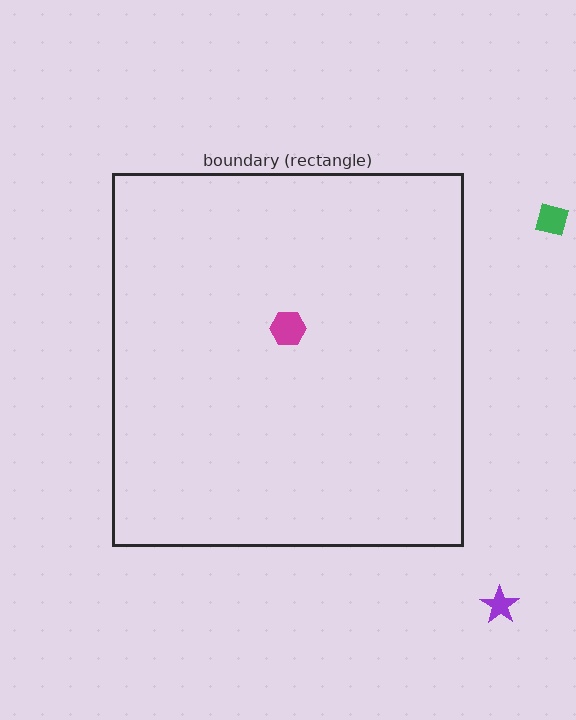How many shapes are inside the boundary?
1 inside, 2 outside.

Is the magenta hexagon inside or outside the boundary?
Inside.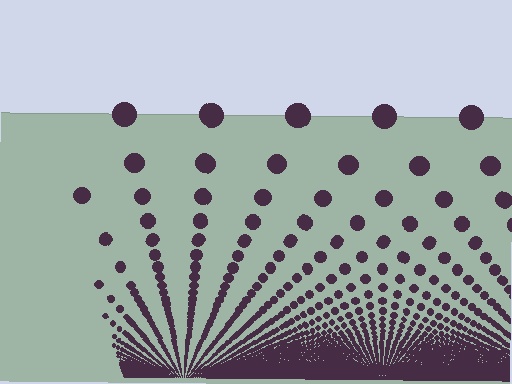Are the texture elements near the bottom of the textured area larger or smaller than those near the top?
Smaller. The gradient is inverted — elements near the bottom are smaller and denser.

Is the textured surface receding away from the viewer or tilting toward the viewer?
The surface appears to tilt toward the viewer. Texture elements get larger and sparser toward the top.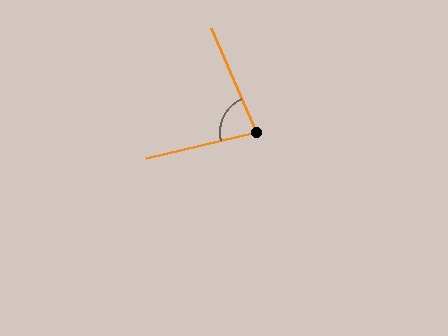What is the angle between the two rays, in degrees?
Approximately 80 degrees.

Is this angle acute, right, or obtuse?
It is acute.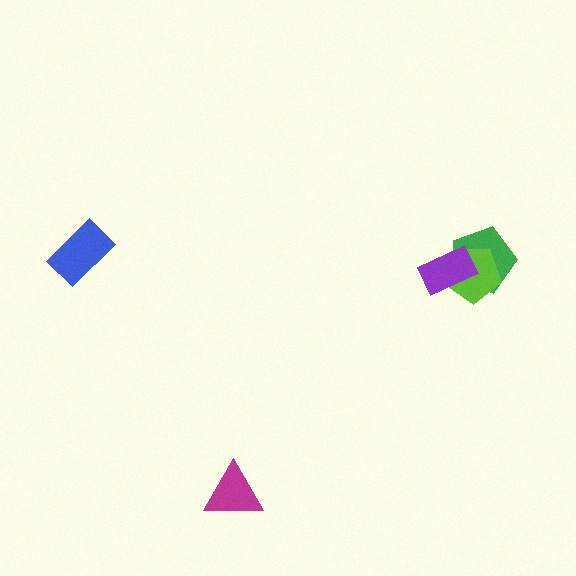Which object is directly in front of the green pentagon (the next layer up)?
The lime pentagon is directly in front of the green pentagon.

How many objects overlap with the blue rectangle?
0 objects overlap with the blue rectangle.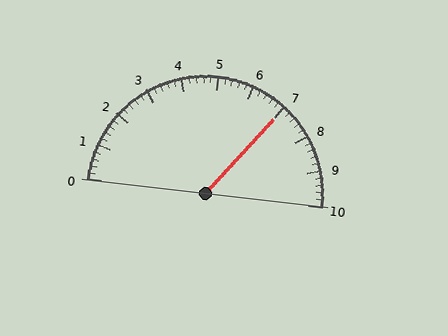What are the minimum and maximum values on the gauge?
The gauge ranges from 0 to 10.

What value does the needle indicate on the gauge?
The needle indicates approximately 7.0.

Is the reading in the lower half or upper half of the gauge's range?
The reading is in the upper half of the range (0 to 10).